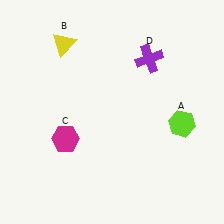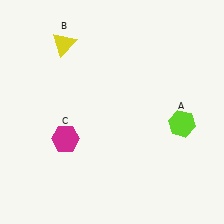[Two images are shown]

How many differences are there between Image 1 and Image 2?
There is 1 difference between the two images.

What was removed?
The purple cross (D) was removed in Image 2.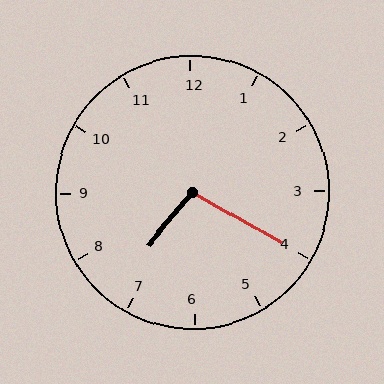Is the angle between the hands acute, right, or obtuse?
It is obtuse.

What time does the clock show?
7:20.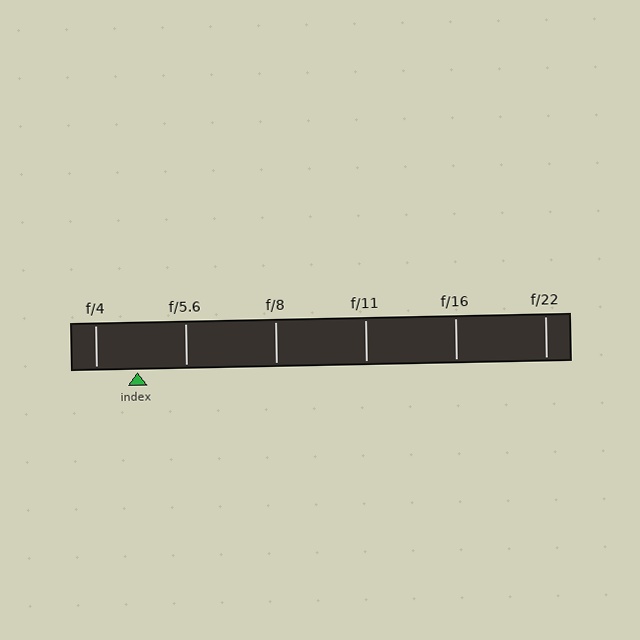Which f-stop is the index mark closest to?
The index mark is closest to f/4.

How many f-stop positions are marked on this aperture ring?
There are 6 f-stop positions marked.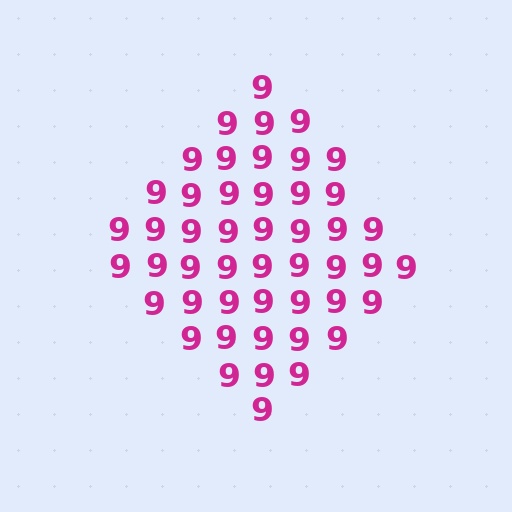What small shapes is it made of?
It is made of small digit 9's.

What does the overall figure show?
The overall figure shows a diamond.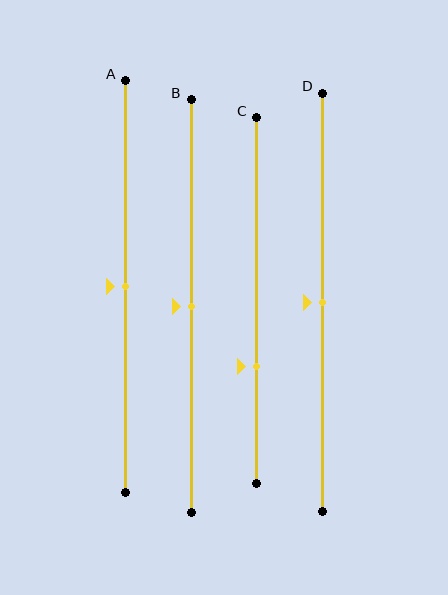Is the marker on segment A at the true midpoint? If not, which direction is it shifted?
Yes, the marker on segment A is at the true midpoint.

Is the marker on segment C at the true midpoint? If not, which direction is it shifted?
No, the marker on segment C is shifted downward by about 18% of the segment length.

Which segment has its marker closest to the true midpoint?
Segment A has its marker closest to the true midpoint.